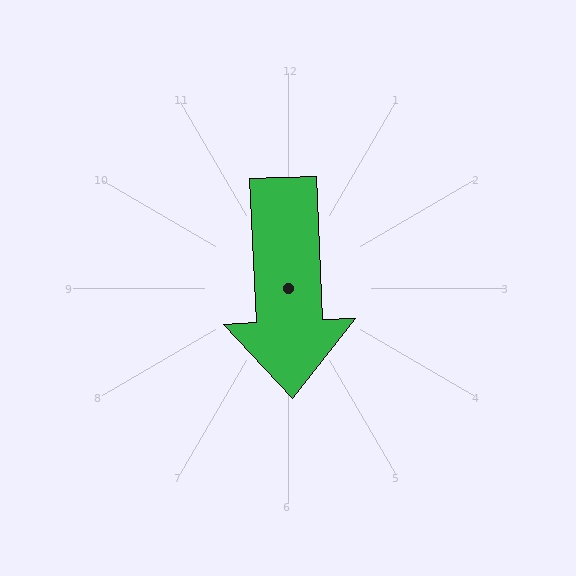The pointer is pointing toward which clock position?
Roughly 6 o'clock.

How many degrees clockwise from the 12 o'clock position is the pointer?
Approximately 177 degrees.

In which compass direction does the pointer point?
South.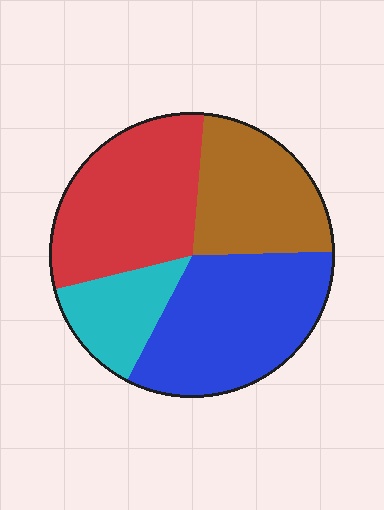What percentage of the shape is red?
Red takes up between a sixth and a third of the shape.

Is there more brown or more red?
Red.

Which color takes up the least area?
Cyan, at roughly 15%.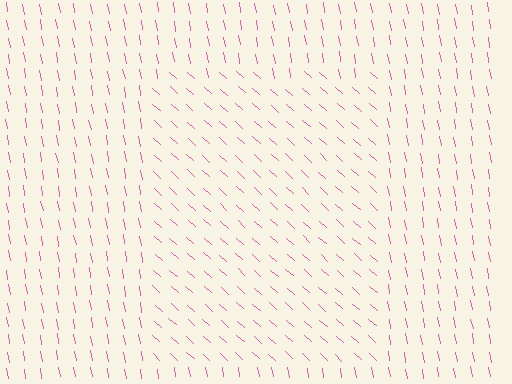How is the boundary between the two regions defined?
The boundary is defined purely by a change in line orientation (approximately 38 degrees difference). All lines are the same color and thickness.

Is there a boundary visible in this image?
Yes, there is a texture boundary formed by a change in line orientation.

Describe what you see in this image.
The image is filled with small pink line segments. A rectangle region in the image has lines oriented differently from the surrounding lines, creating a visible texture boundary.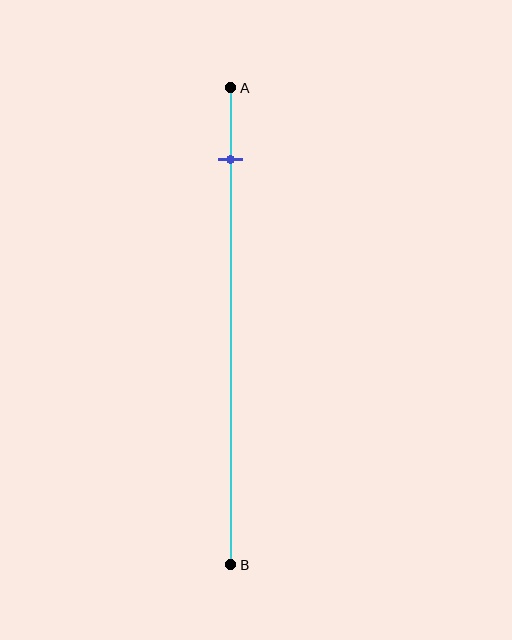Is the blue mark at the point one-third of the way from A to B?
No, the mark is at about 15% from A, not at the 33% one-third point.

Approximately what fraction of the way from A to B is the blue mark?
The blue mark is approximately 15% of the way from A to B.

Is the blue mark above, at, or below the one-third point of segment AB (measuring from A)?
The blue mark is above the one-third point of segment AB.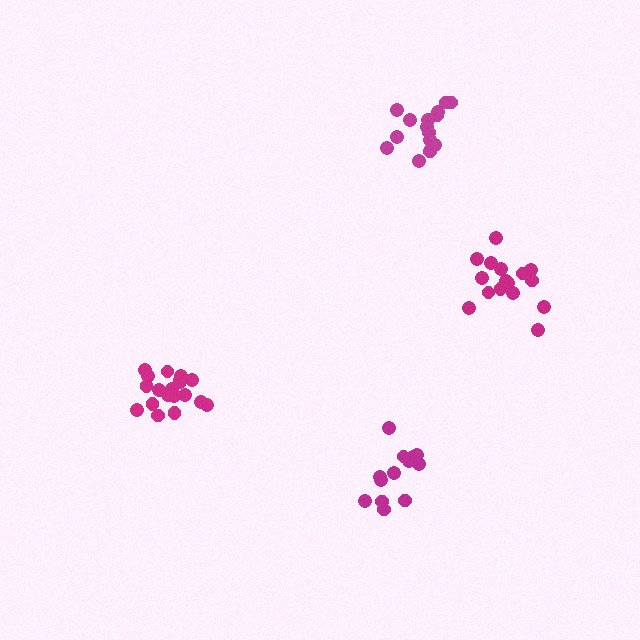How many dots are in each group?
Group 1: 13 dots, Group 2: 16 dots, Group 3: 16 dots, Group 4: 19 dots (64 total).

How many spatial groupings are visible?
There are 4 spatial groupings.